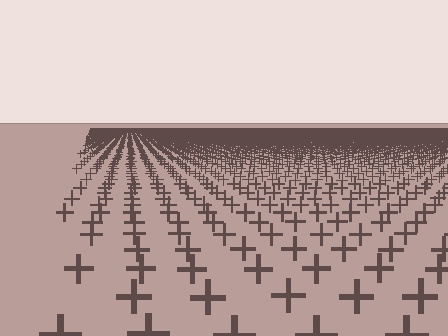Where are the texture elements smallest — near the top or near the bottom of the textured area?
Near the top.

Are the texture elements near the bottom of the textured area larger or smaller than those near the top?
Larger. Near the bottom, elements are closer to the viewer and appear at a bigger on-screen size.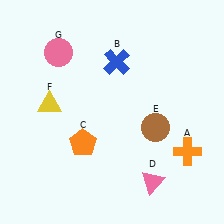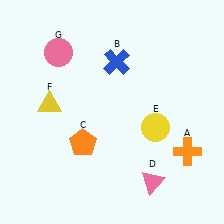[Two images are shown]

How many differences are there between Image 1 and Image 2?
There is 1 difference between the two images.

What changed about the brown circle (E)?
In Image 1, E is brown. In Image 2, it changed to yellow.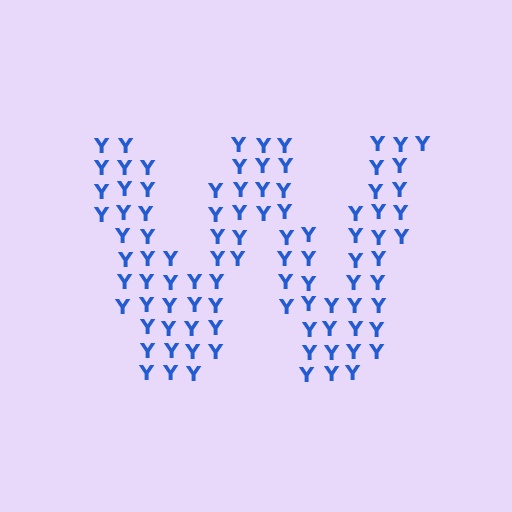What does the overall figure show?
The overall figure shows the letter W.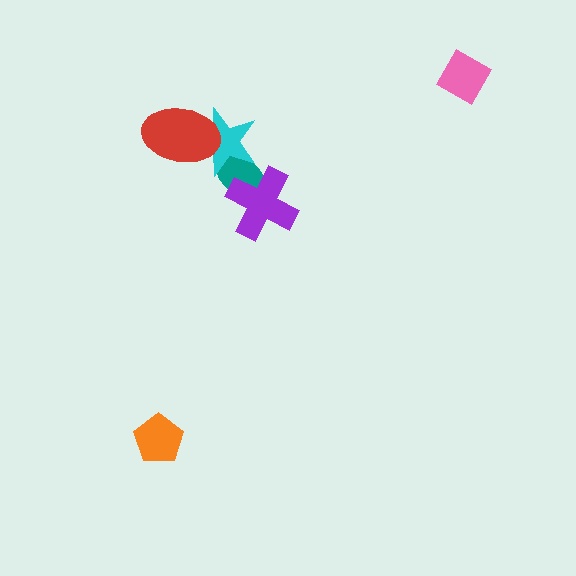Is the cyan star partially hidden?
Yes, it is partially covered by another shape.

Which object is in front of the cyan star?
The red ellipse is in front of the cyan star.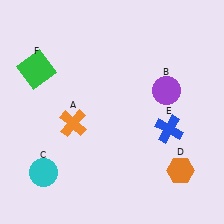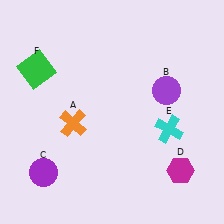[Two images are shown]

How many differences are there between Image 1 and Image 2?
There are 3 differences between the two images.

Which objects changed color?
C changed from cyan to purple. D changed from orange to magenta. E changed from blue to cyan.